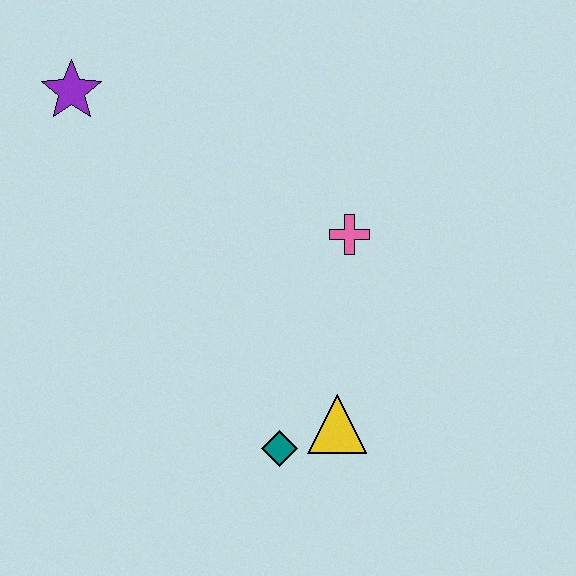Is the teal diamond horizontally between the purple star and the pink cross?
Yes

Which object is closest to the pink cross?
The yellow triangle is closest to the pink cross.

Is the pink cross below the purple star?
Yes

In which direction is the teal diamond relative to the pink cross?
The teal diamond is below the pink cross.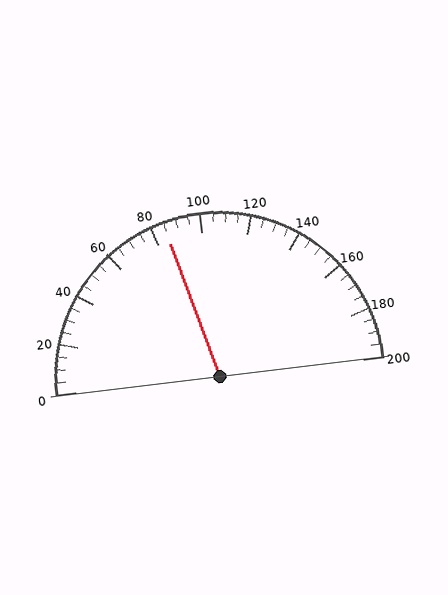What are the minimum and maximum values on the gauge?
The gauge ranges from 0 to 200.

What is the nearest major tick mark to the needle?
The nearest major tick mark is 80.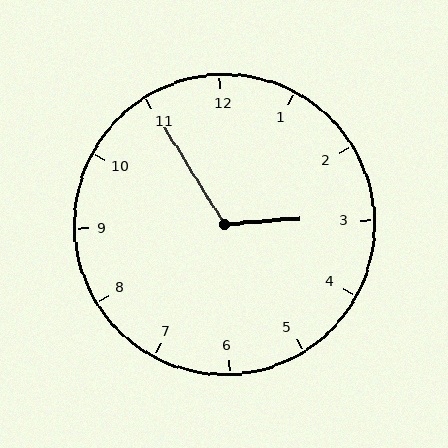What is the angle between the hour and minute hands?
Approximately 118 degrees.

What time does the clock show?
2:55.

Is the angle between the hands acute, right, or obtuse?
It is obtuse.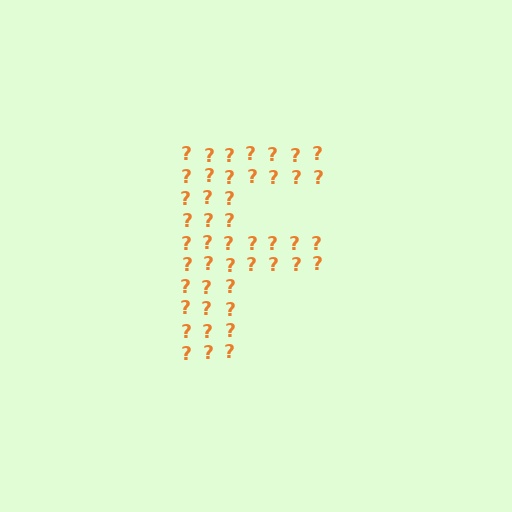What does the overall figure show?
The overall figure shows the letter F.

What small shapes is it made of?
It is made of small question marks.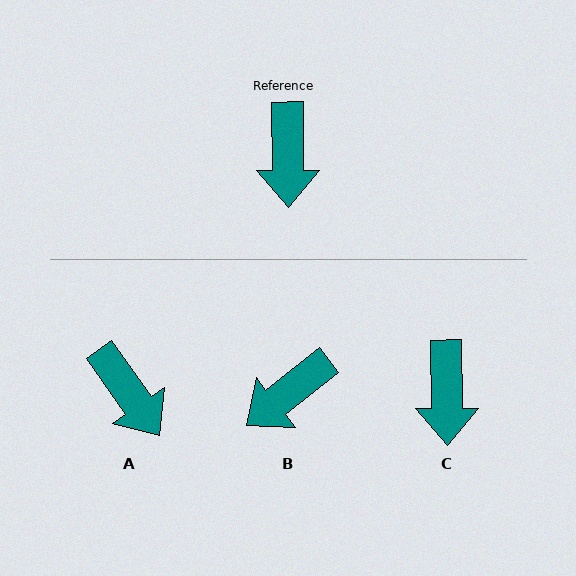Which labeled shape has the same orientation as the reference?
C.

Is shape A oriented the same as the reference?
No, it is off by about 35 degrees.